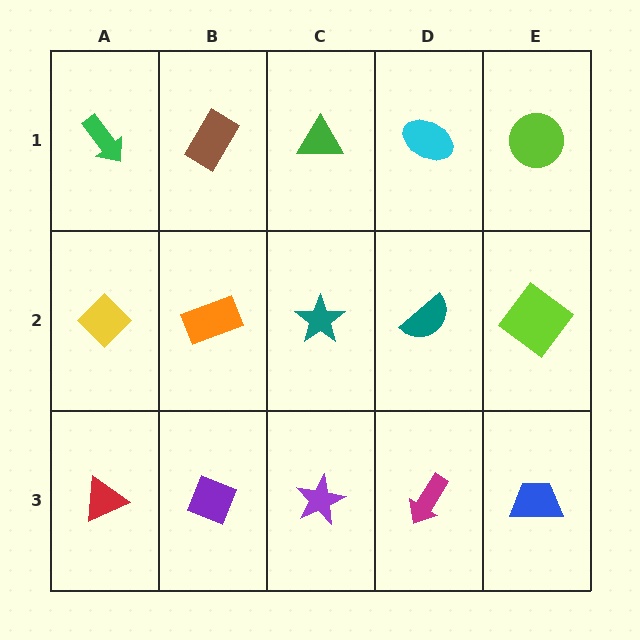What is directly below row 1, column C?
A teal star.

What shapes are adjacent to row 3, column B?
An orange rectangle (row 2, column B), a red triangle (row 3, column A), a purple star (row 3, column C).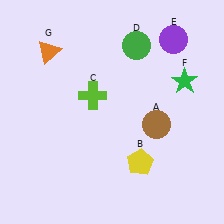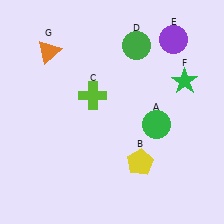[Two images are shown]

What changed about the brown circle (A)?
In Image 1, A is brown. In Image 2, it changed to green.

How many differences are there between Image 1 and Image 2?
There is 1 difference between the two images.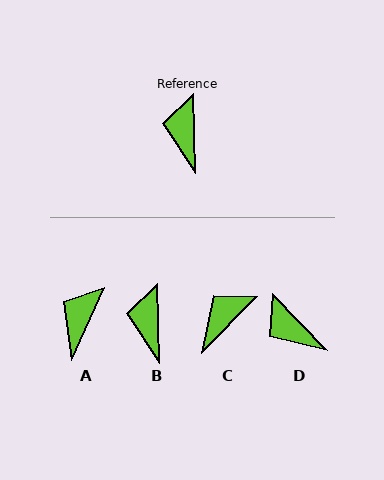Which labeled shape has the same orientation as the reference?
B.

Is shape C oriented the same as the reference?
No, it is off by about 46 degrees.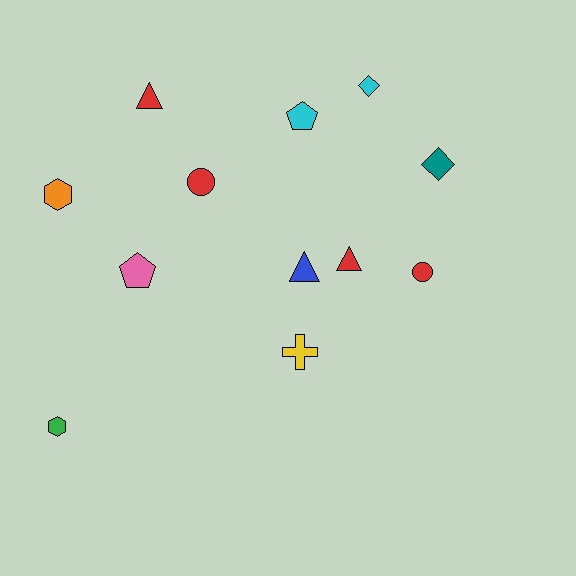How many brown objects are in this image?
There are no brown objects.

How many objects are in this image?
There are 12 objects.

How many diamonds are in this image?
There are 2 diamonds.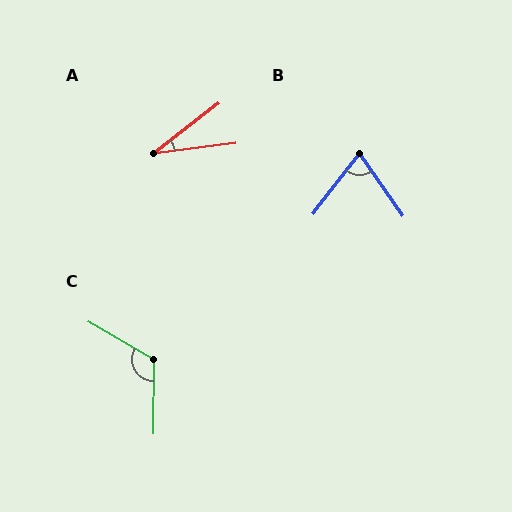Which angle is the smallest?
A, at approximately 31 degrees.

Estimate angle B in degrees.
Approximately 73 degrees.